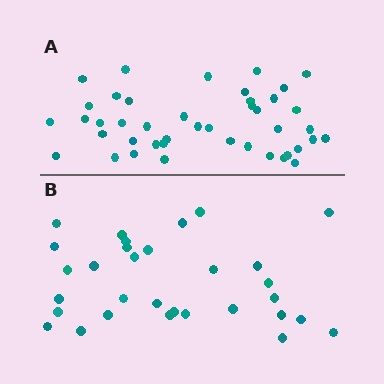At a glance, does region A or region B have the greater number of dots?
Region A (the top region) has more dots.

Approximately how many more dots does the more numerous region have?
Region A has roughly 12 or so more dots than region B.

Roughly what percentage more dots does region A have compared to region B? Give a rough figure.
About 40% more.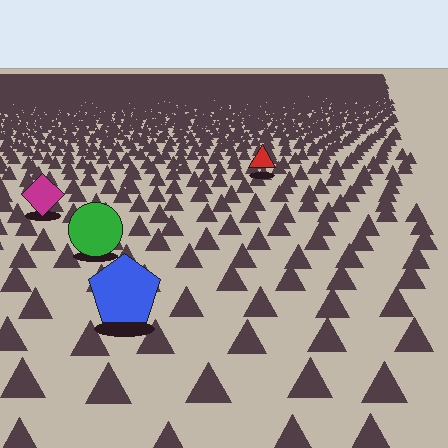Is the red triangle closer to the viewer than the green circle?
No. The green circle is closer — you can tell from the texture gradient: the ground texture is coarser near it.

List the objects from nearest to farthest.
From nearest to farthest: the blue pentagon, the green circle, the magenta diamond, the red triangle.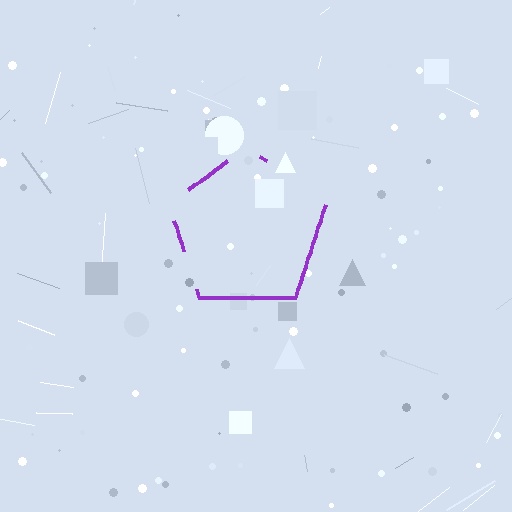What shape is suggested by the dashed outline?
The dashed outline suggests a pentagon.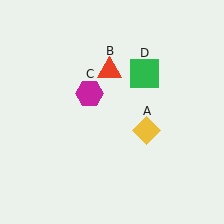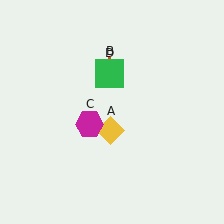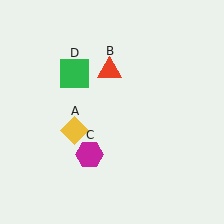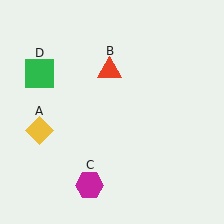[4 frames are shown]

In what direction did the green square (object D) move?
The green square (object D) moved left.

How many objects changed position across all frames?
3 objects changed position: yellow diamond (object A), magenta hexagon (object C), green square (object D).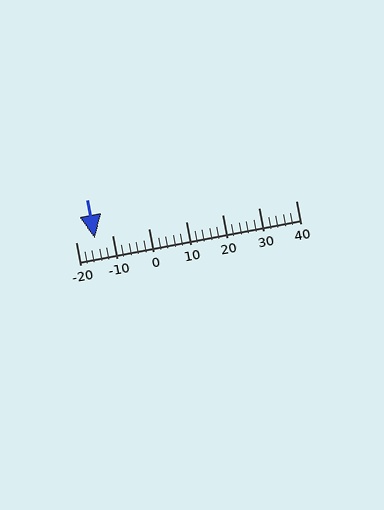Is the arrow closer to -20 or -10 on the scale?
The arrow is closer to -10.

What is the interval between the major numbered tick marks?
The major tick marks are spaced 10 units apart.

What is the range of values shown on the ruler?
The ruler shows values from -20 to 40.